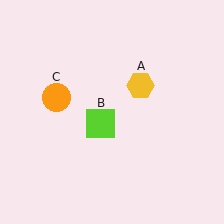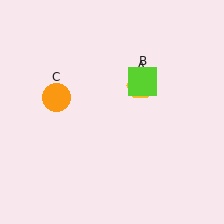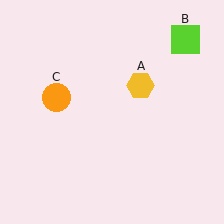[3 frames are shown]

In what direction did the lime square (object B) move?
The lime square (object B) moved up and to the right.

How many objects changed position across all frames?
1 object changed position: lime square (object B).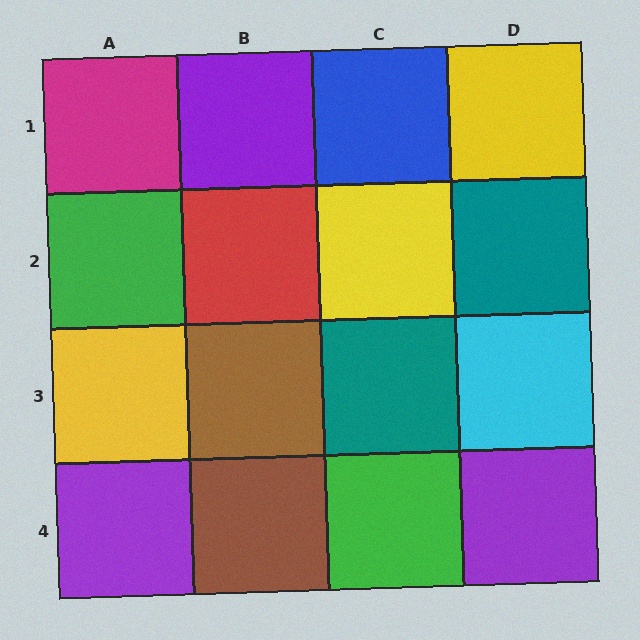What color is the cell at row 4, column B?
Brown.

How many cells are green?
2 cells are green.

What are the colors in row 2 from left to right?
Green, red, yellow, teal.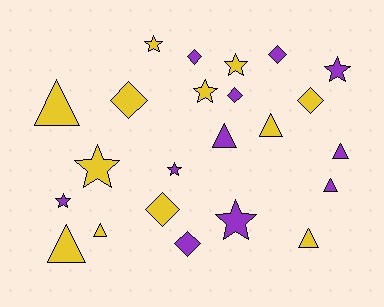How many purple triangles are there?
There are 3 purple triangles.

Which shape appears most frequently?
Triangle, with 8 objects.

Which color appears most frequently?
Yellow, with 12 objects.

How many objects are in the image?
There are 23 objects.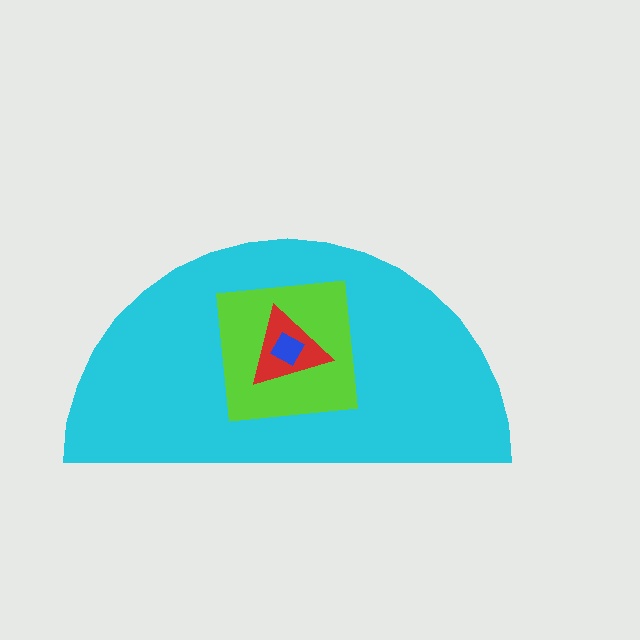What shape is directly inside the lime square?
The red triangle.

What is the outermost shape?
The cyan semicircle.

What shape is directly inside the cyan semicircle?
The lime square.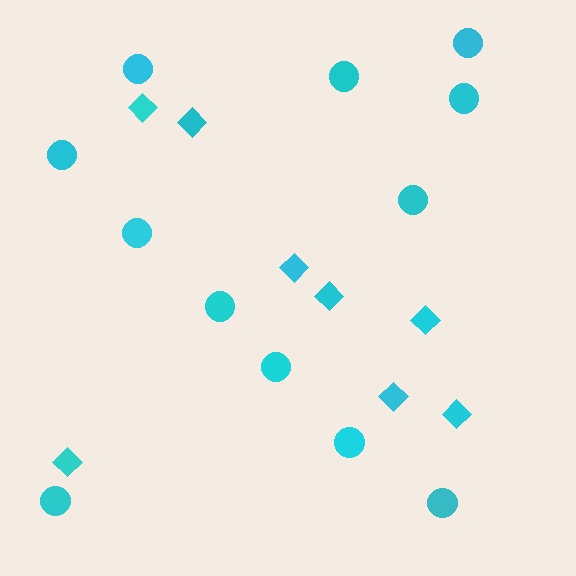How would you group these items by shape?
There are 2 groups: one group of circles (12) and one group of diamonds (8).